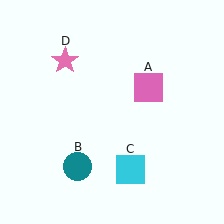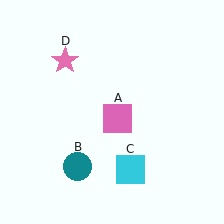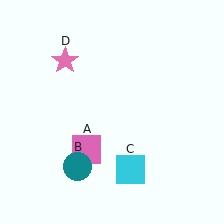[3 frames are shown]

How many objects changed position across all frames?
1 object changed position: pink square (object A).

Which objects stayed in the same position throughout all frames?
Teal circle (object B) and cyan square (object C) and pink star (object D) remained stationary.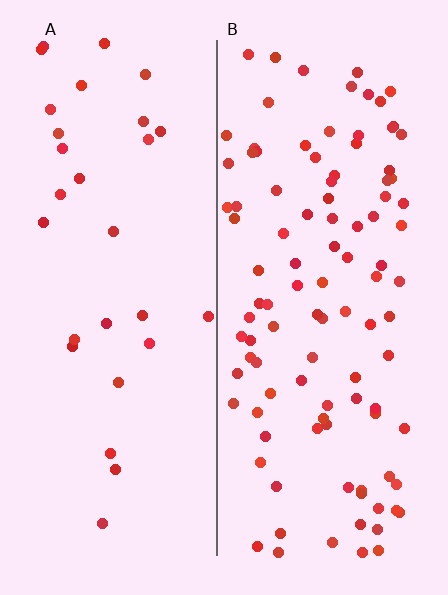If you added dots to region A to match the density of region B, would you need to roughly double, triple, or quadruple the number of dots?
Approximately quadruple.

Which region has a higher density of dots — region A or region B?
B (the right).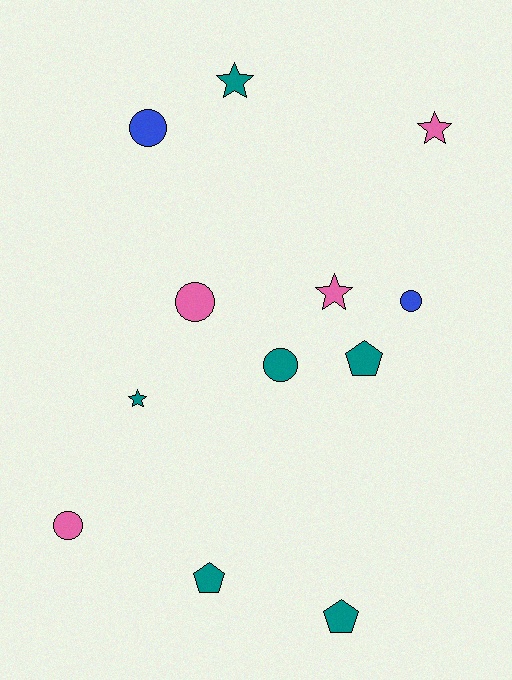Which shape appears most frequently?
Circle, with 5 objects.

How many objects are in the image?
There are 12 objects.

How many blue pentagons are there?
There are no blue pentagons.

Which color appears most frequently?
Teal, with 6 objects.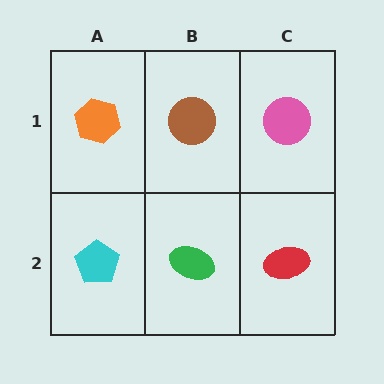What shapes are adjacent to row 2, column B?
A brown circle (row 1, column B), a cyan pentagon (row 2, column A), a red ellipse (row 2, column C).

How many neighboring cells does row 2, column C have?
2.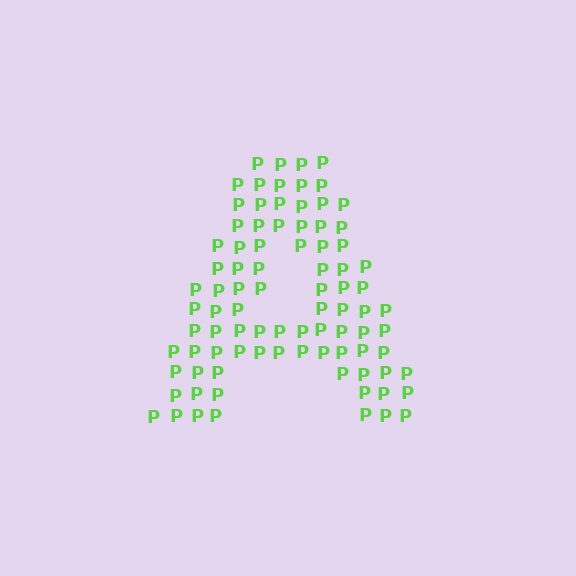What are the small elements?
The small elements are letter P's.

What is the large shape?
The large shape is the letter A.